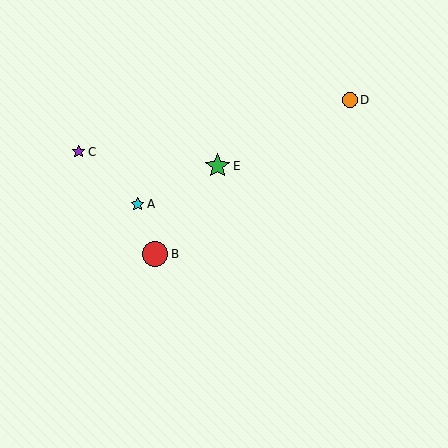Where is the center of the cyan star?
The center of the cyan star is at (138, 204).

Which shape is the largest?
The red circle (labeled B) is the largest.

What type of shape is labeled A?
Shape A is a cyan star.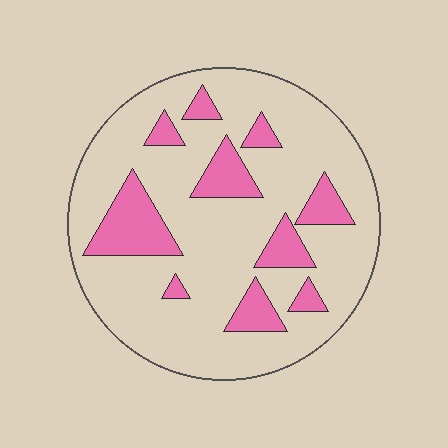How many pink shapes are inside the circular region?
10.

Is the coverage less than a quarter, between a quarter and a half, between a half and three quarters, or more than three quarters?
Less than a quarter.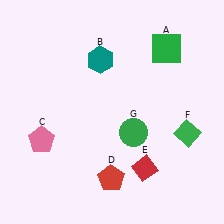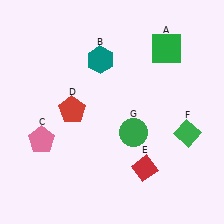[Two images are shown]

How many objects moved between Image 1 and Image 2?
1 object moved between the two images.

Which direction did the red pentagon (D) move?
The red pentagon (D) moved up.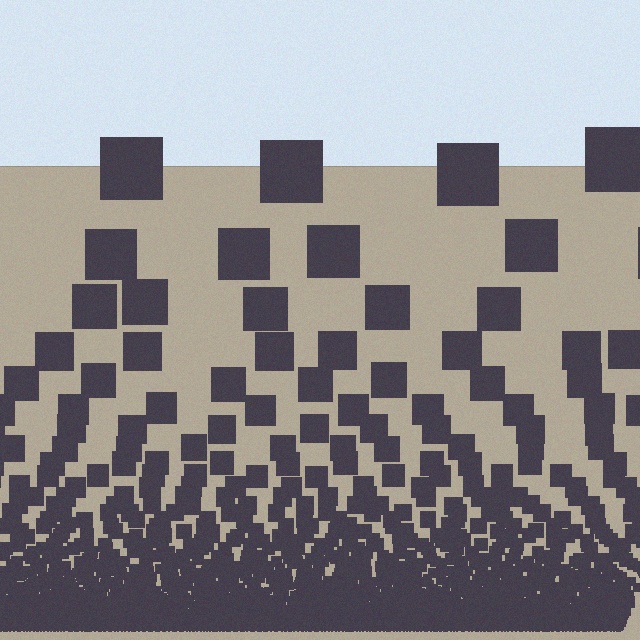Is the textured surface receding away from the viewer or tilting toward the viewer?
The surface appears to tilt toward the viewer. Texture elements get larger and sparser toward the top.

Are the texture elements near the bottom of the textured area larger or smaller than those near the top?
Smaller. The gradient is inverted — elements near the bottom are smaller and denser.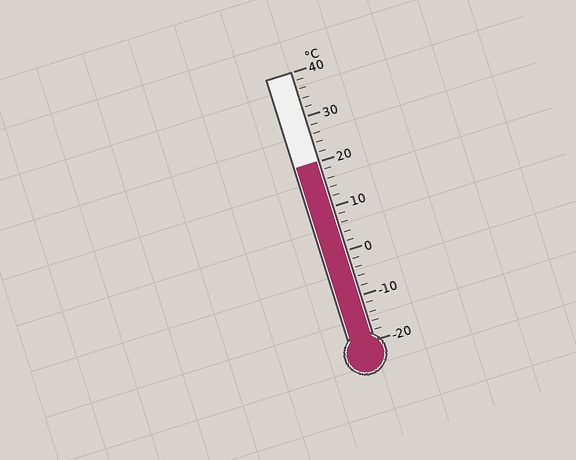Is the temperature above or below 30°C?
The temperature is below 30°C.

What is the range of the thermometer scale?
The thermometer scale ranges from -20°C to 40°C.